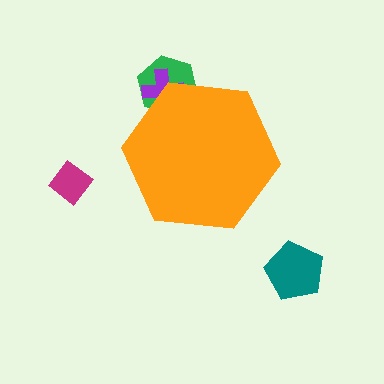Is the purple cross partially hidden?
Yes, the purple cross is partially hidden behind the orange hexagon.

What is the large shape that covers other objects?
An orange hexagon.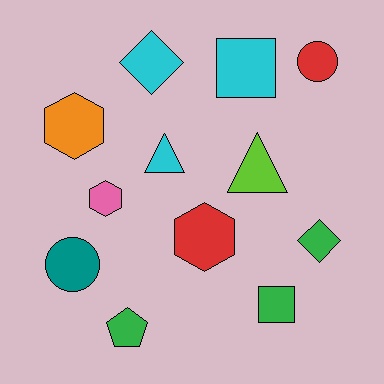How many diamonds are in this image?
There are 2 diamonds.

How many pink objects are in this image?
There is 1 pink object.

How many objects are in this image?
There are 12 objects.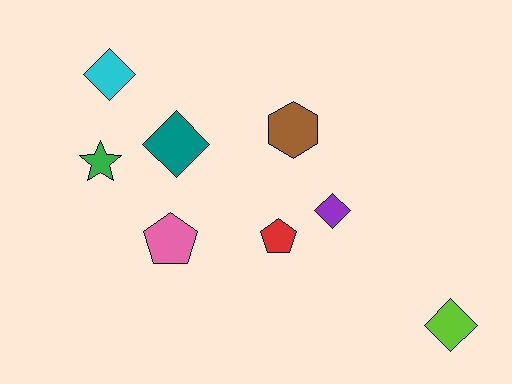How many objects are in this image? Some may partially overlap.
There are 8 objects.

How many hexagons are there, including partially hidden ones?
There is 1 hexagon.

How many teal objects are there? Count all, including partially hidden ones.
There is 1 teal object.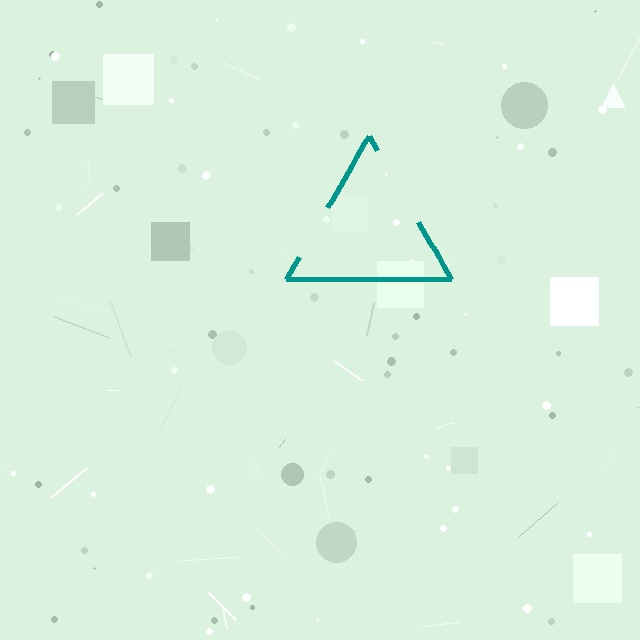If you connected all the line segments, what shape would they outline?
They would outline a triangle.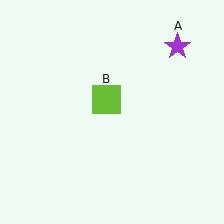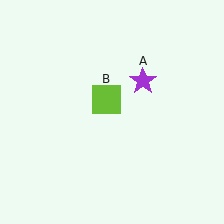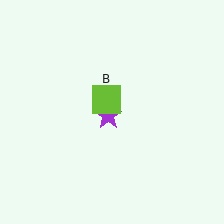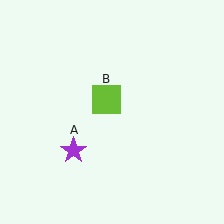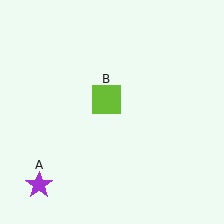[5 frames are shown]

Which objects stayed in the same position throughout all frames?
Lime square (object B) remained stationary.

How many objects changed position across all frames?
1 object changed position: purple star (object A).